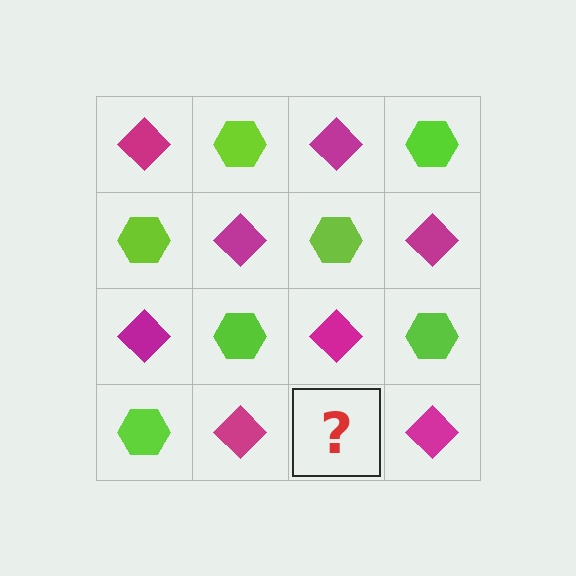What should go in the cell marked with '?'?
The missing cell should contain a lime hexagon.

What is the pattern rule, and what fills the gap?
The rule is that it alternates magenta diamond and lime hexagon in a checkerboard pattern. The gap should be filled with a lime hexagon.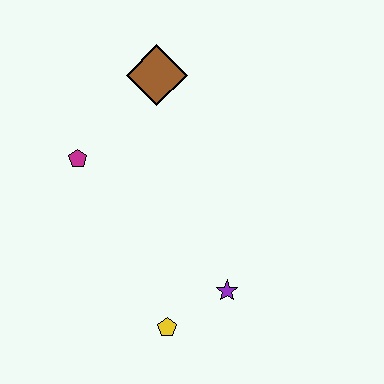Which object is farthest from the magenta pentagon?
The purple star is farthest from the magenta pentagon.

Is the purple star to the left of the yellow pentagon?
No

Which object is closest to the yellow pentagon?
The purple star is closest to the yellow pentagon.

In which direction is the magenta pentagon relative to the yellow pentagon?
The magenta pentagon is above the yellow pentagon.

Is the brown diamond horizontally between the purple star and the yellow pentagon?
No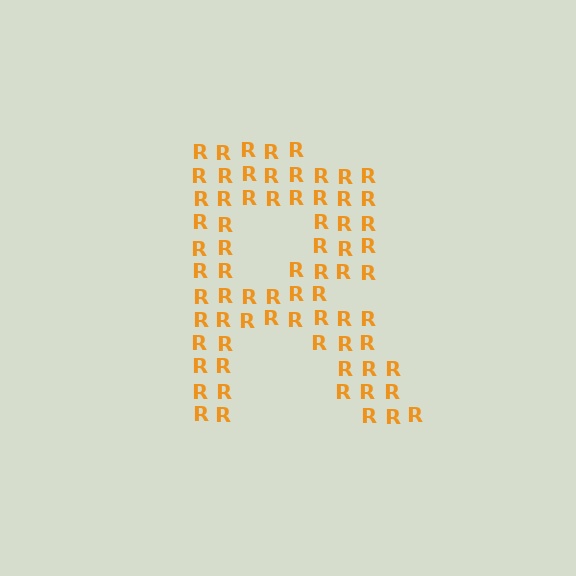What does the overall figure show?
The overall figure shows the letter R.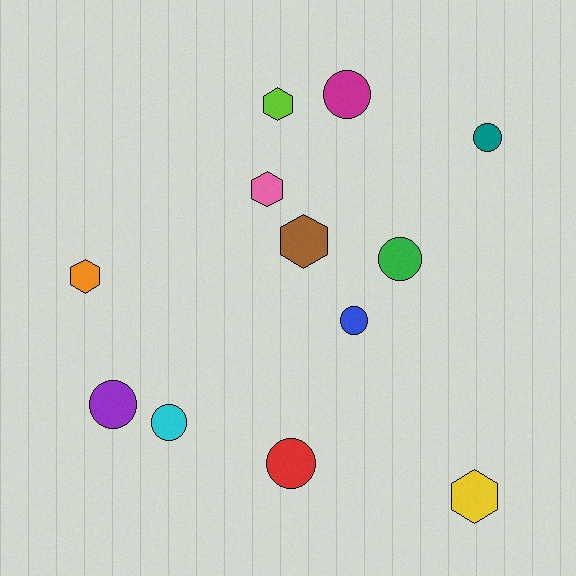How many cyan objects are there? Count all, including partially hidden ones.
There is 1 cyan object.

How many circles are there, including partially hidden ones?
There are 7 circles.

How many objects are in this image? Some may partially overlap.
There are 12 objects.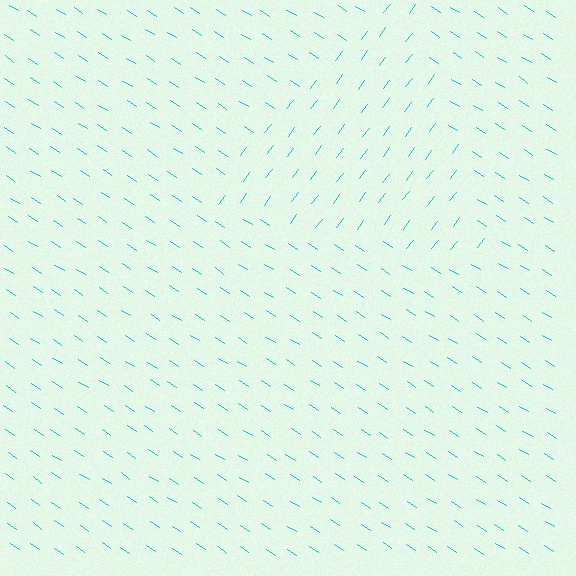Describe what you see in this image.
The image is filled with small cyan line segments. A triangle region in the image has lines oriented differently from the surrounding lines, creating a visible texture boundary.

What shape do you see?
I see a triangle.